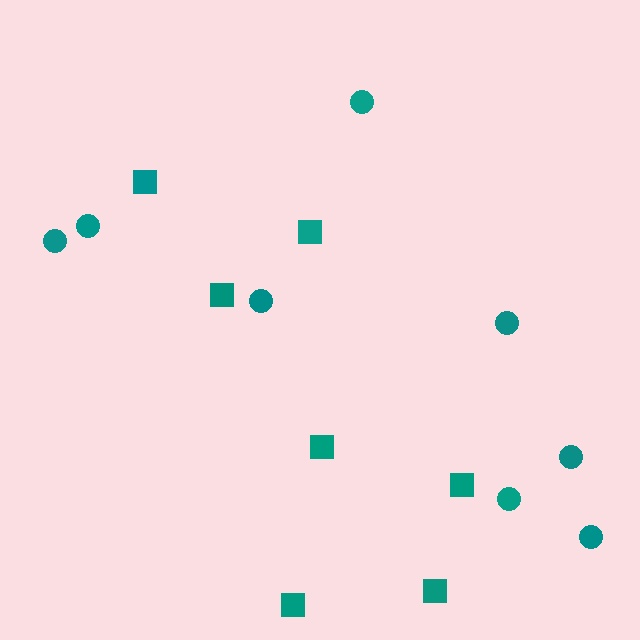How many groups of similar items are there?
There are 2 groups: one group of circles (8) and one group of squares (7).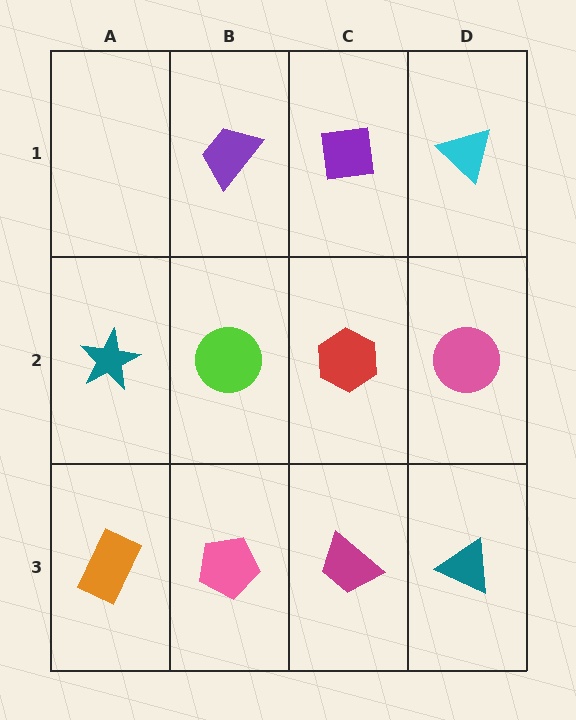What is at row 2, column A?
A teal star.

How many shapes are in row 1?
3 shapes.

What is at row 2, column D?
A pink circle.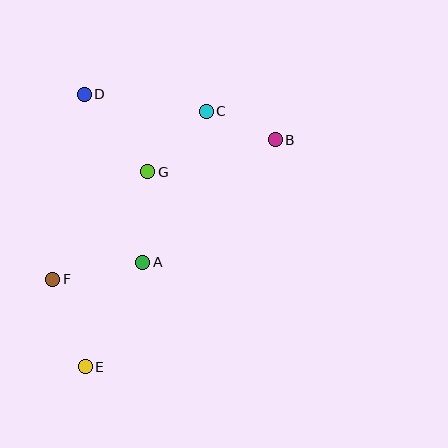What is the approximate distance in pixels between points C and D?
The distance between C and D is approximately 123 pixels.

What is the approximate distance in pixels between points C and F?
The distance between C and F is approximately 227 pixels.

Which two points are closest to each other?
Points B and C are closest to each other.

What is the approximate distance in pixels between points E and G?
The distance between E and G is approximately 205 pixels.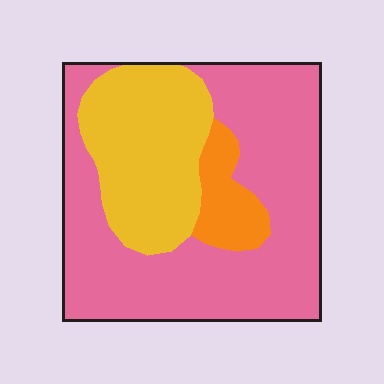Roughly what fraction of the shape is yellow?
Yellow takes up between a quarter and a half of the shape.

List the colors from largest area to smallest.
From largest to smallest: pink, yellow, orange.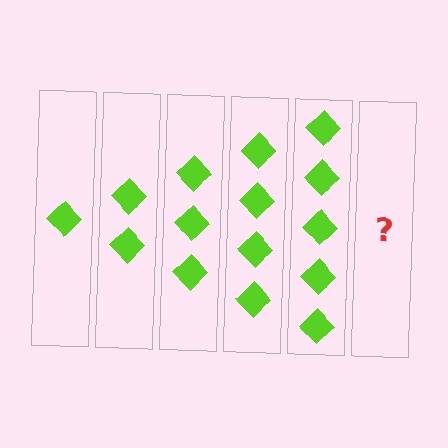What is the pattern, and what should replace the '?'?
The pattern is that each step adds one more diamond. The '?' should be 6 diamonds.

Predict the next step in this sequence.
The next step is 6 diamonds.